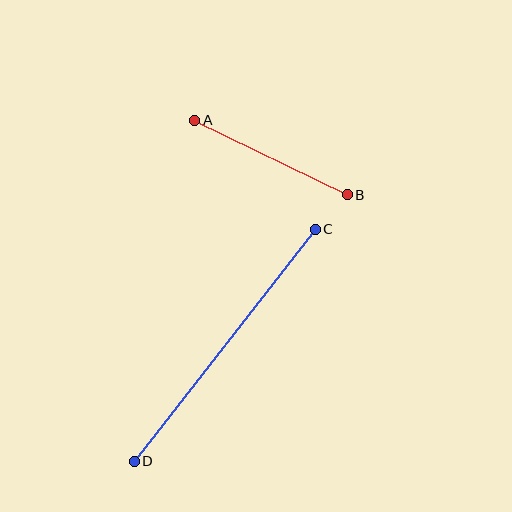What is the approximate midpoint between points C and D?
The midpoint is at approximately (225, 345) pixels.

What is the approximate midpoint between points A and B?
The midpoint is at approximately (271, 158) pixels.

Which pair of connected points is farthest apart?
Points C and D are farthest apart.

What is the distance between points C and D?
The distance is approximately 294 pixels.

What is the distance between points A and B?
The distance is approximately 170 pixels.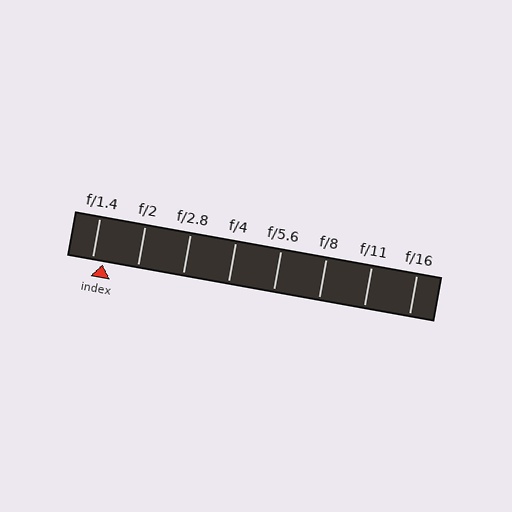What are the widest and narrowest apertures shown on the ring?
The widest aperture shown is f/1.4 and the narrowest is f/16.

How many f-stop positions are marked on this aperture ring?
There are 8 f-stop positions marked.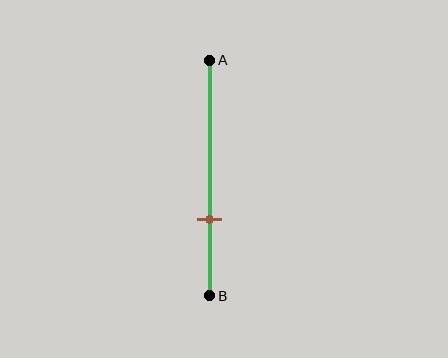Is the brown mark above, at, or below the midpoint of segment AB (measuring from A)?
The brown mark is below the midpoint of segment AB.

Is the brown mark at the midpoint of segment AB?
No, the mark is at about 70% from A, not at the 50% midpoint.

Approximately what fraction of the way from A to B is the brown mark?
The brown mark is approximately 70% of the way from A to B.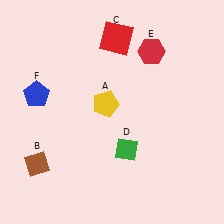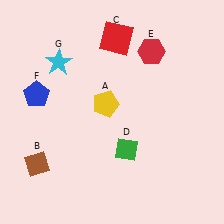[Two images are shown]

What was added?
A cyan star (G) was added in Image 2.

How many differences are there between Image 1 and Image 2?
There is 1 difference between the two images.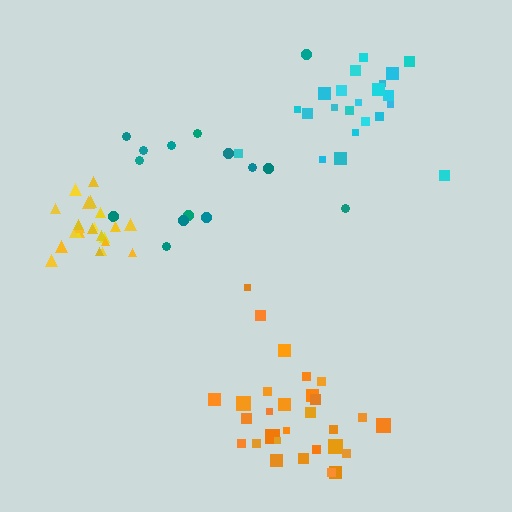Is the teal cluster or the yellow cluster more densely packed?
Yellow.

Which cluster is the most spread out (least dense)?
Teal.